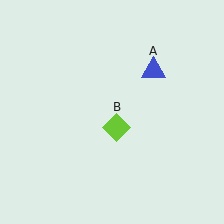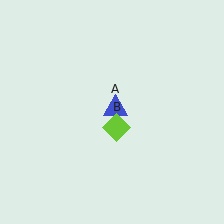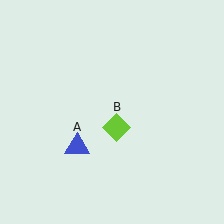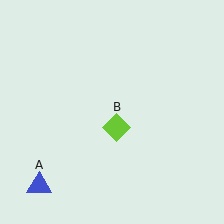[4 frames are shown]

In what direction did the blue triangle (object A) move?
The blue triangle (object A) moved down and to the left.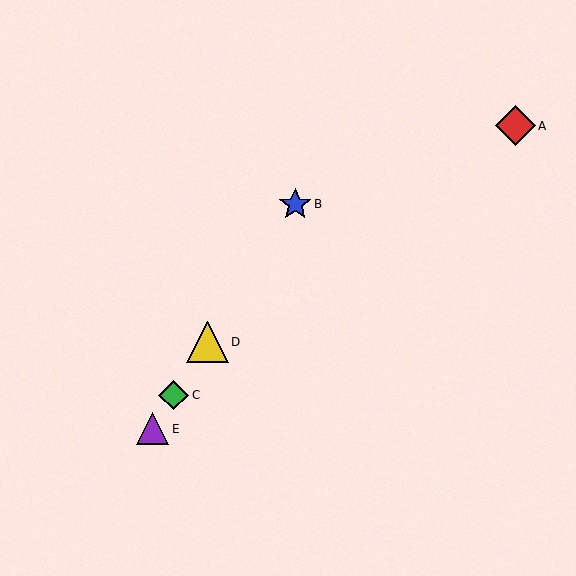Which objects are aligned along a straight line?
Objects B, C, D, E are aligned along a straight line.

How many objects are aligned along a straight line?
4 objects (B, C, D, E) are aligned along a straight line.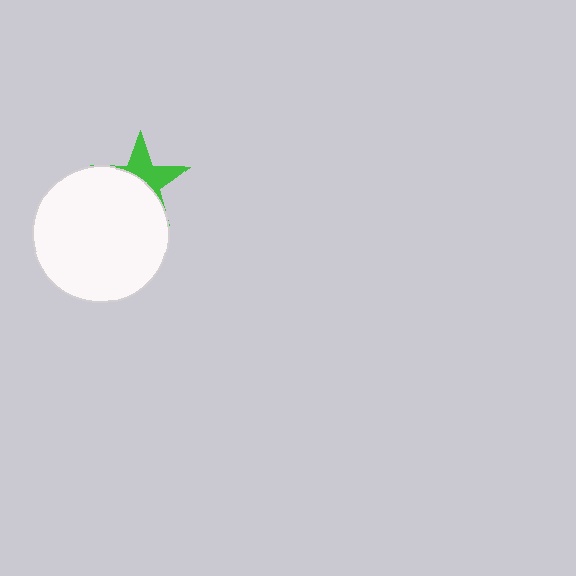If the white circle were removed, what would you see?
You would see the complete green star.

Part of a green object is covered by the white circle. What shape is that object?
It is a star.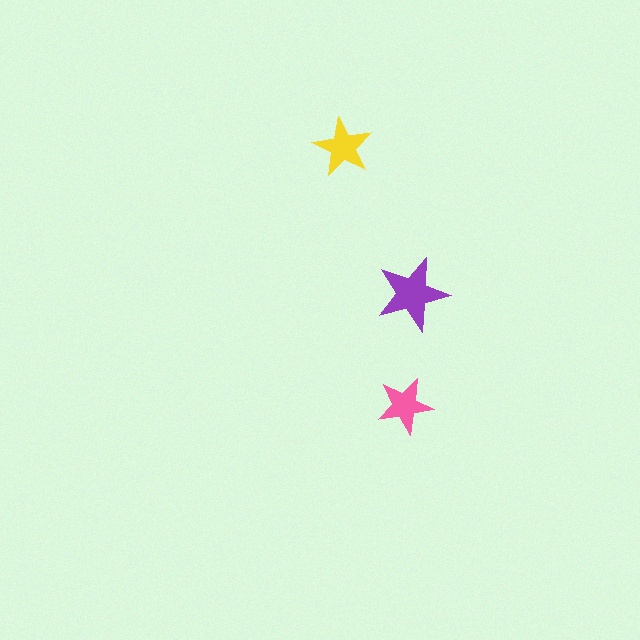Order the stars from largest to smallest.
the purple one, the yellow one, the pink one.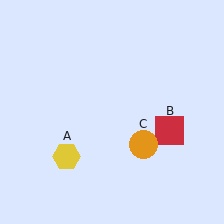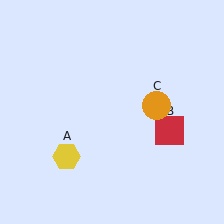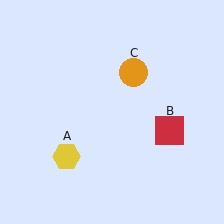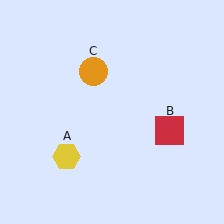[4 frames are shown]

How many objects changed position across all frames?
1 object changed position: orange circle (object C).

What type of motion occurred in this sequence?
The orange circle (object C) rotated counterclockwise around the center of the scene.